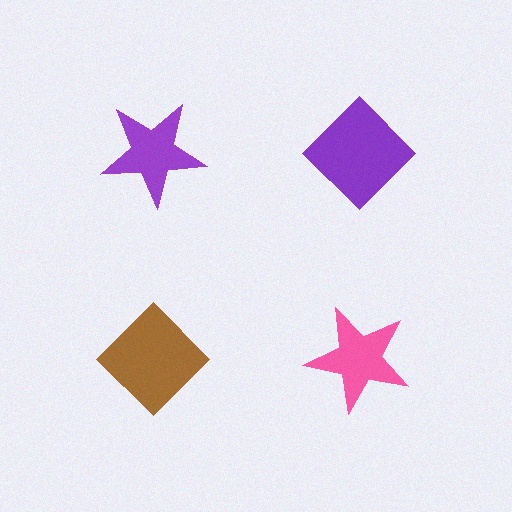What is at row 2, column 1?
A brown diamond.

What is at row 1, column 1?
A purple star.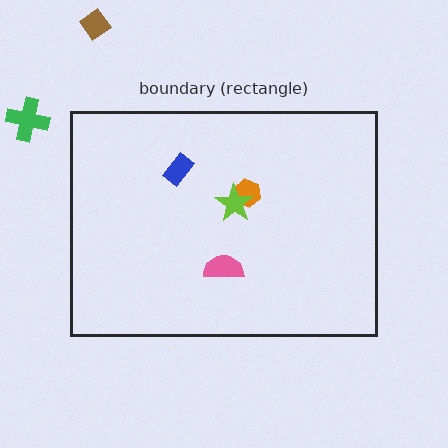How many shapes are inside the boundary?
4 inside, 2 outside.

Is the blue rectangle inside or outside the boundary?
Inside.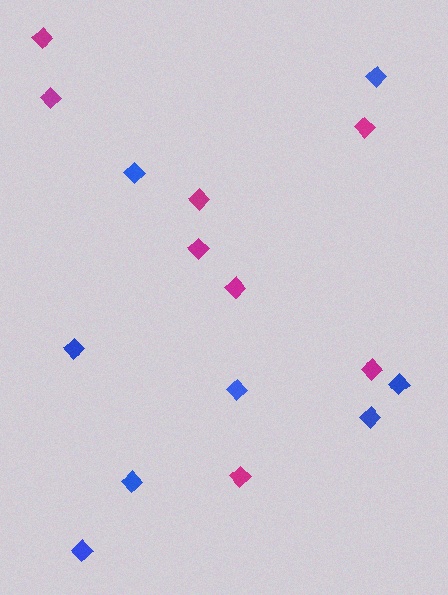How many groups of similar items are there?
There are 2 groups: one group of blue diamonds (8) and one group of magenta diamonds (8).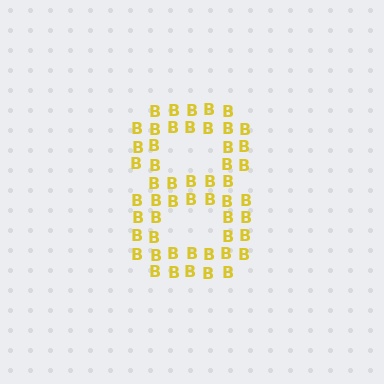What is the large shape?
The large shape is the digit 8.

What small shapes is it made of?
It is made of small letter B's.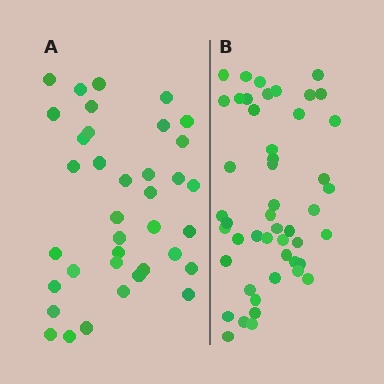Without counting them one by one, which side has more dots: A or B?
Region B (the right region) has more dots.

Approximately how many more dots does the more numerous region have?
Region B has roughly 12 or so more dots than region A.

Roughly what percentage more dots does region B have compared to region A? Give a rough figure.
About 30% more.